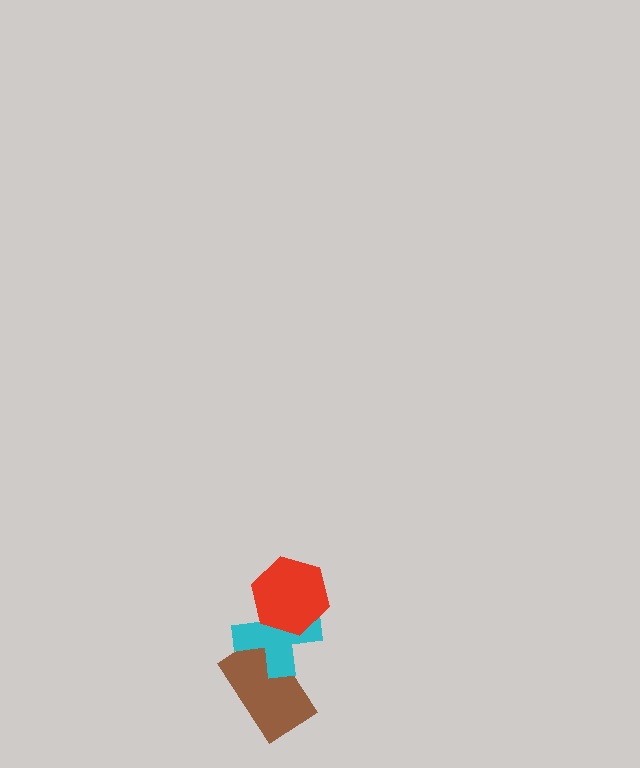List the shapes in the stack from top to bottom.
From top to bottom: the red hexagon, the cyan cross, the brown rectangle.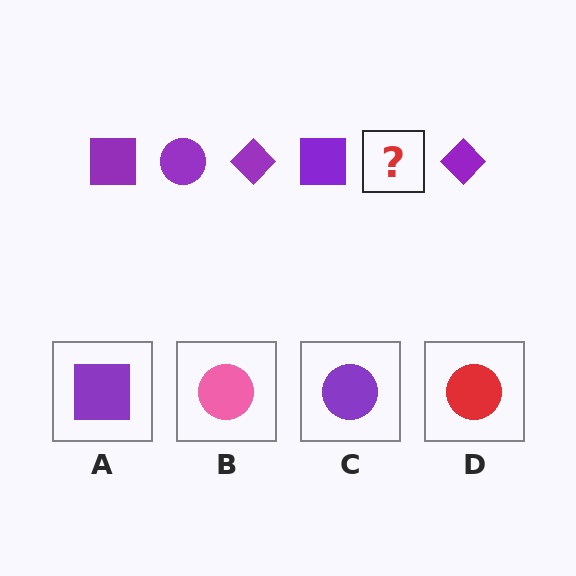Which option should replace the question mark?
Option C.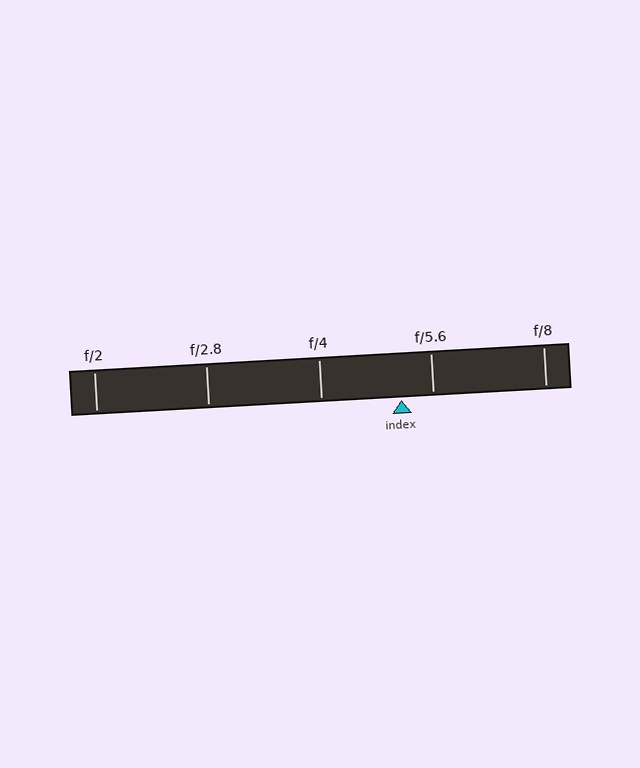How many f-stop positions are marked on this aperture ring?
There are 5 f-stop positions marked.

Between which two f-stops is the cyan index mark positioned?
The index mark is between f/4 and f/5.6.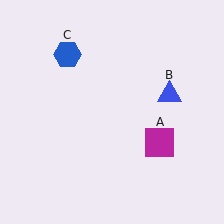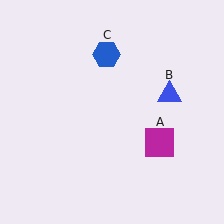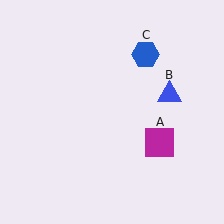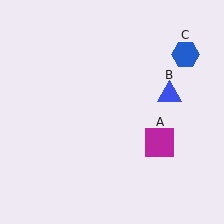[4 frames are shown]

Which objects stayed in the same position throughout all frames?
Magenta square (object A) and blue triangle (object B) remained stationary.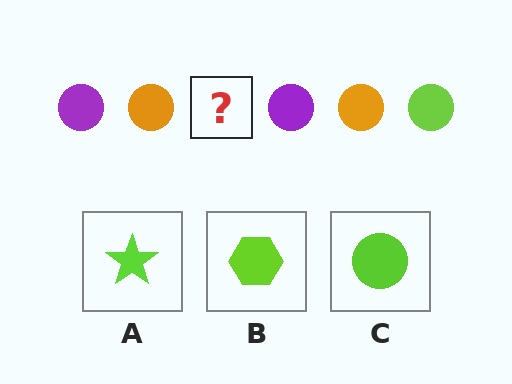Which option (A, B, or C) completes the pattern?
C.